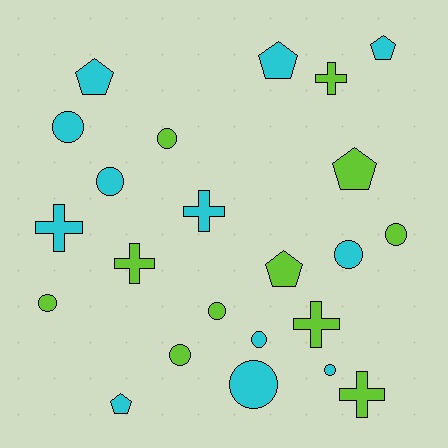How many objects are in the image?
There are 23 objects.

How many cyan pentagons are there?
There are 4 cyan pentagons.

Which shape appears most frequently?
Circle, with 11 objects.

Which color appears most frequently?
Cyan, with 12 objects.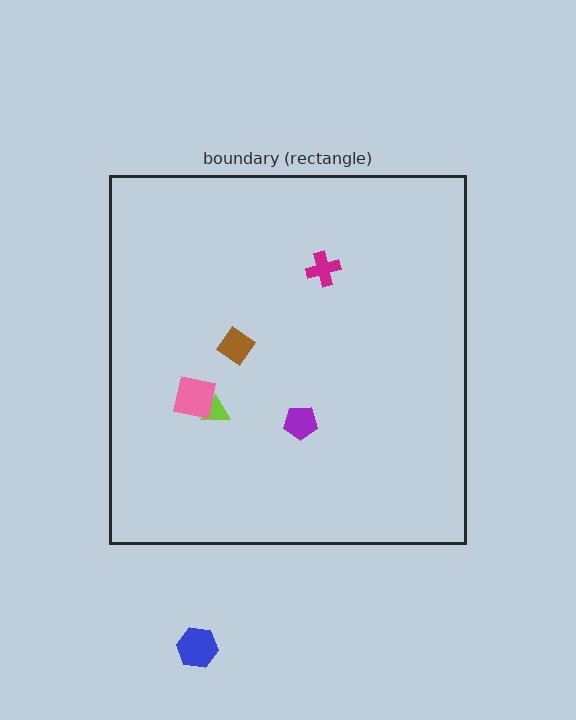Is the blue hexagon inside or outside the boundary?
Outside.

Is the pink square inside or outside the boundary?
Inside.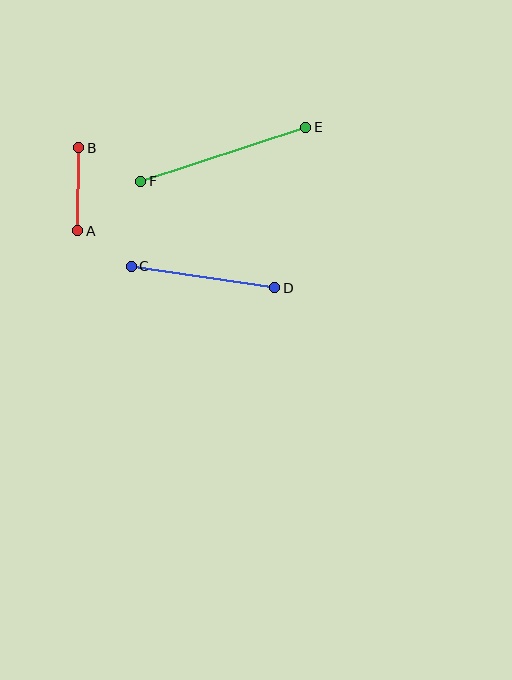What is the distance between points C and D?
The distance is approximately 145 pixels.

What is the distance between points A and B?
The distance is approximately 83 pixels.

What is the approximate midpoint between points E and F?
The midpoint is at approximately (223, 154) pixels.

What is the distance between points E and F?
The distance is approximately 173 pixels.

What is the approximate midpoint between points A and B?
The midpoint is at approximately (78, 189) pixels.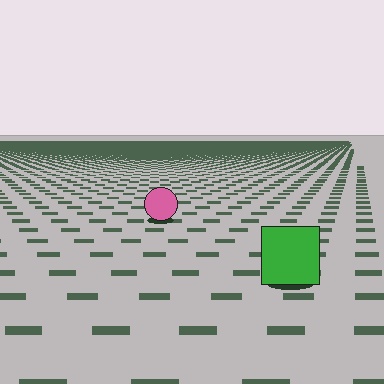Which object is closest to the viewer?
The green square is closest. The texture marks near it are larger and more spread out.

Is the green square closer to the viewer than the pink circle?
Yes. The green square is closer — you can tell from the texture gradient: the ground texture is coarser near it.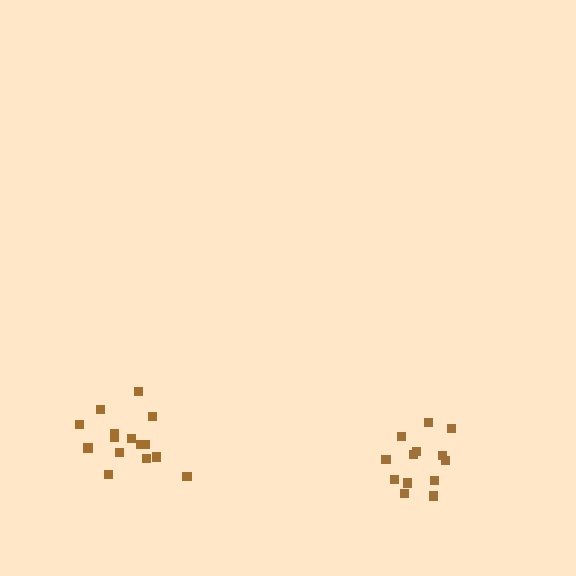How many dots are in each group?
Group 1: 13 dots, Group 2: 15 dots (28 total).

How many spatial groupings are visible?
There are 2 spatial groupings.